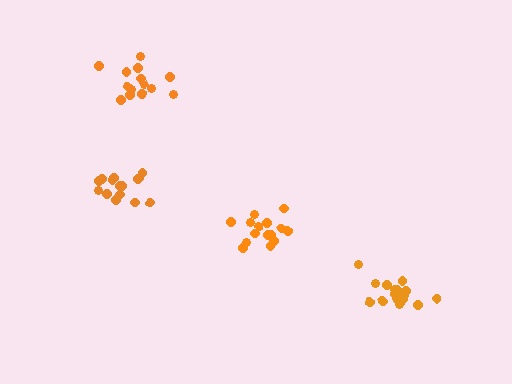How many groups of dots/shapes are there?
There are 4 groups.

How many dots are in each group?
Group 1: 18 dots, Group 2: 15 dots, Group 3: 14 dots, Group 4: 15 dots (62 total).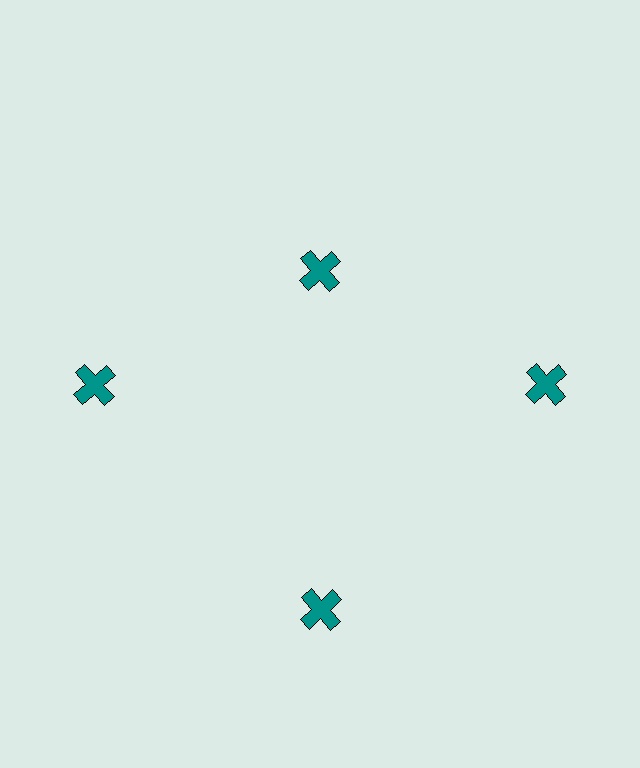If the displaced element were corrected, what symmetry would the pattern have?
It would have 4-fold rotational symmetry — the pattern would map onto itself every 90 degrees.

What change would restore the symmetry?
The symmetry would be restored by moving it outward, back onto the ring so that all 4 crosses sit at equal angles and equal distance from the center.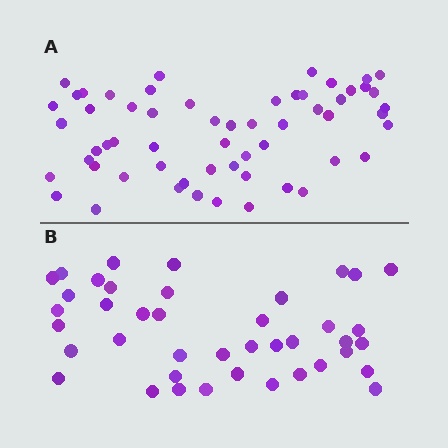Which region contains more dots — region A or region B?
Region A (the top region) has more dots.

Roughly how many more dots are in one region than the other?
Region A has approximately 15 more dots than region B.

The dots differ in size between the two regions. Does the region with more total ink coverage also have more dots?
No. Region B has more total ink coverage because its dots are larger, but region A actually contains more individual dots. Total area can be misleading — the number of items is what matters here.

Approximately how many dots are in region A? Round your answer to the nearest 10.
About 60 dots. (The exact count is 58, which rounds to 60.)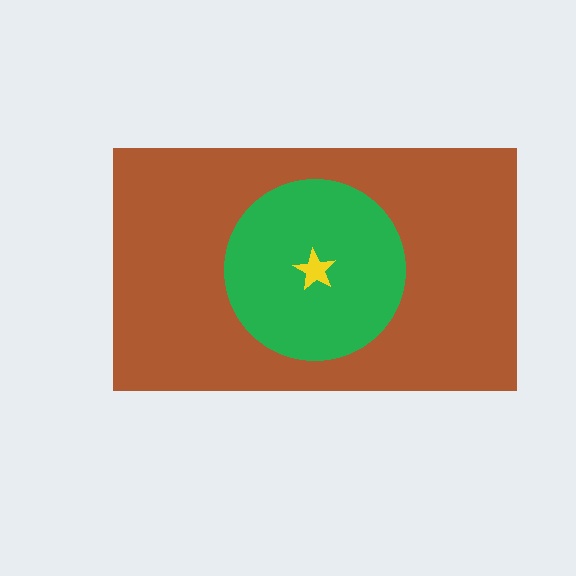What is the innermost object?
The yellow star.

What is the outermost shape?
The brown rectangle.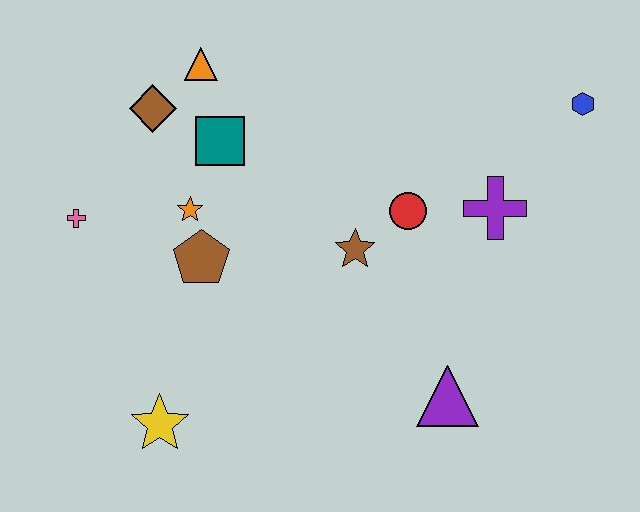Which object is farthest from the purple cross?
The pink cross is farthest from the purple cross.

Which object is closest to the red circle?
The brown star is closest to the red circle.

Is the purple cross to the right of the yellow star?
Yes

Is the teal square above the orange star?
Yes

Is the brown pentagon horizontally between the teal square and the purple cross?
No